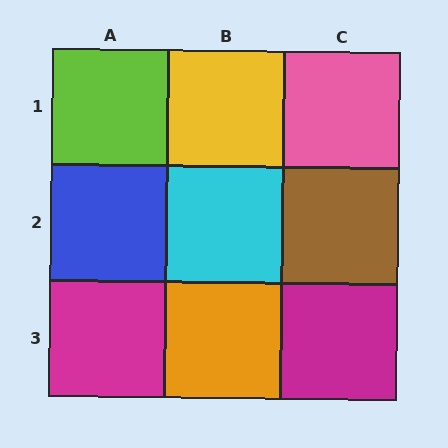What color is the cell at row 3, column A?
Magenta.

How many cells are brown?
1 cell is brown.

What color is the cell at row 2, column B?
Cyan.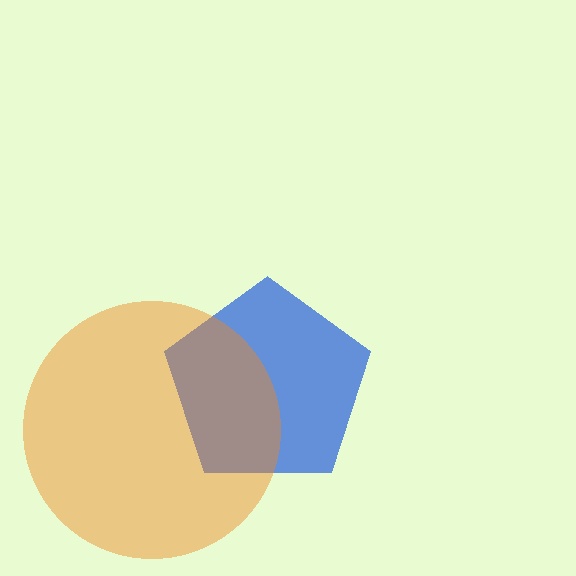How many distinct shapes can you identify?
There are 2 distinct shapes: a blue pentagon, an orange circle.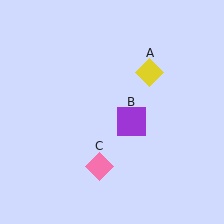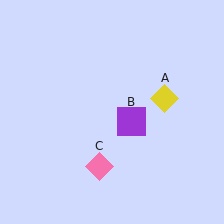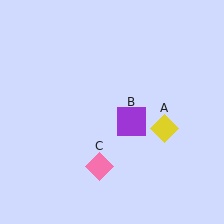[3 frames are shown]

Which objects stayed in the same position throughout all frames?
Purple square (object B) and pink diamond (object C) remained stationary.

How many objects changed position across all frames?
1 object changed position: yellow diamond (object A).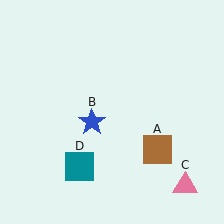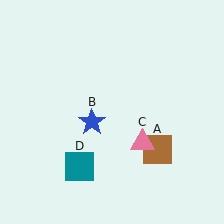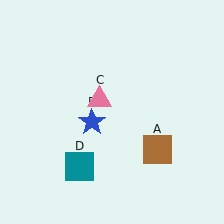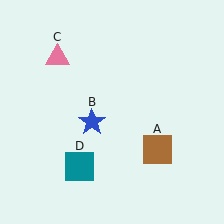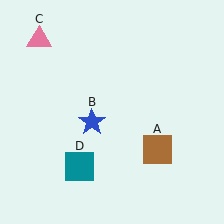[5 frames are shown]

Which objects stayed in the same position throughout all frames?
Brown square (object A) and blue star (object B) and teal square (object D) remained stationary.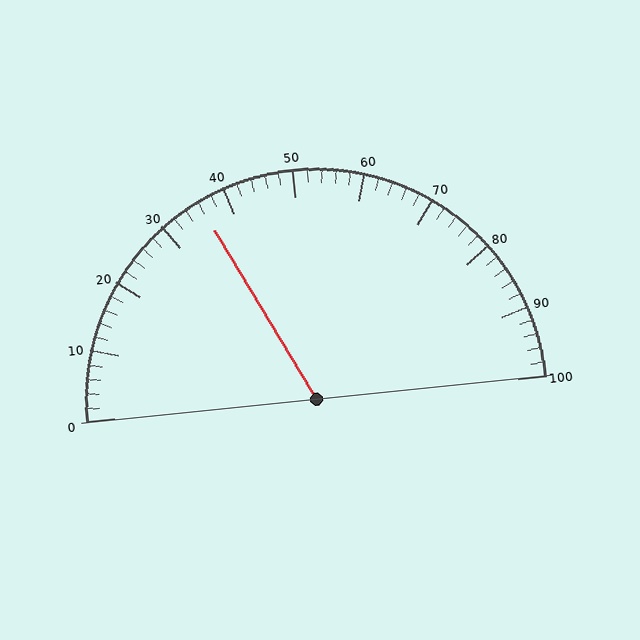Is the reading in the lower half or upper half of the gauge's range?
The reading is in the lower half of the range (0 to 100).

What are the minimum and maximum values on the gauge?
The gauge ranges from 0 to 100.